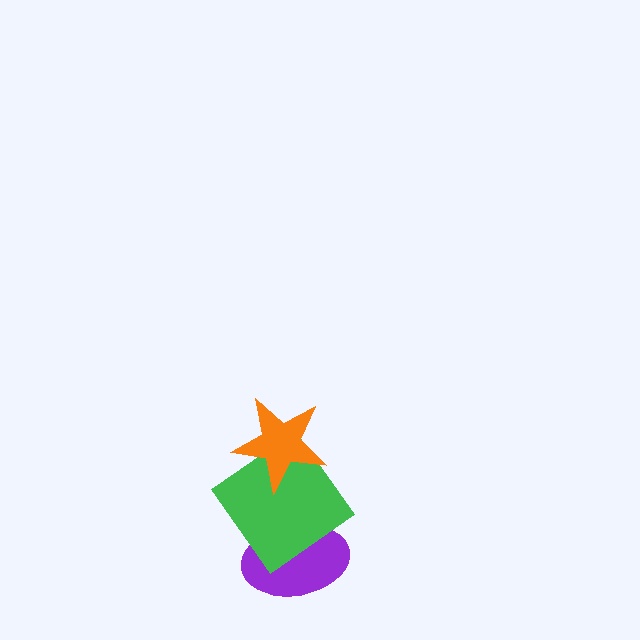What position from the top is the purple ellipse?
The purple ellipse is 3rd from the top.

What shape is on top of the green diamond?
The orange star is on top of the green diamond.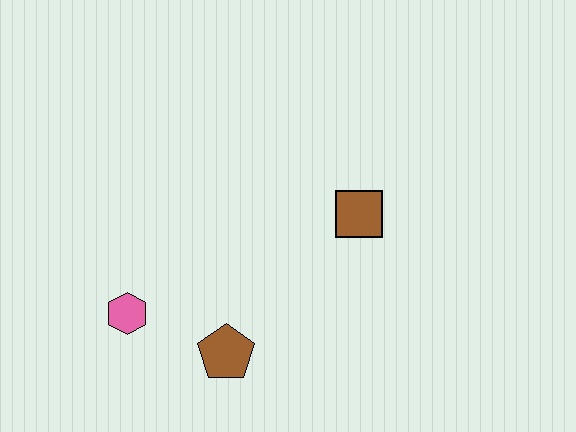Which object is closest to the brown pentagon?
The pink hexagon is closest to the brown pentagon.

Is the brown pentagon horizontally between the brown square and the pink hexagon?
Yes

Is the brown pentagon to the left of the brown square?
Yes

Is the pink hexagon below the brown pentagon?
No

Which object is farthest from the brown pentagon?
The brown square is farthest from the brown pentagon.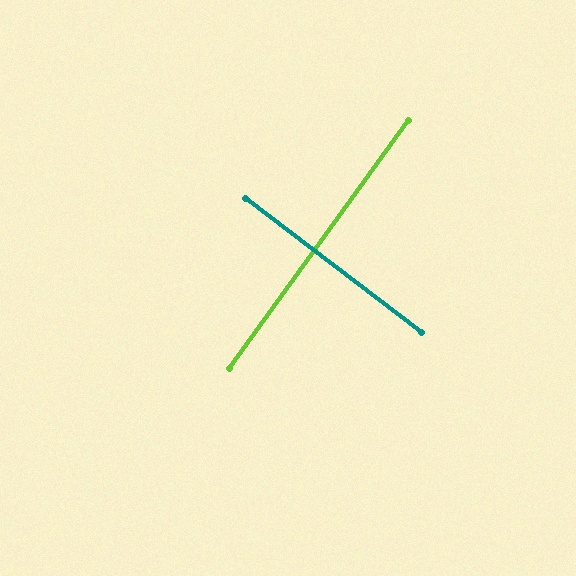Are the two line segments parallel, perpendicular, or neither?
Perpendicular — they meet at approximately 89°.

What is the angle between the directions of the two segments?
Approximately 89 degrees.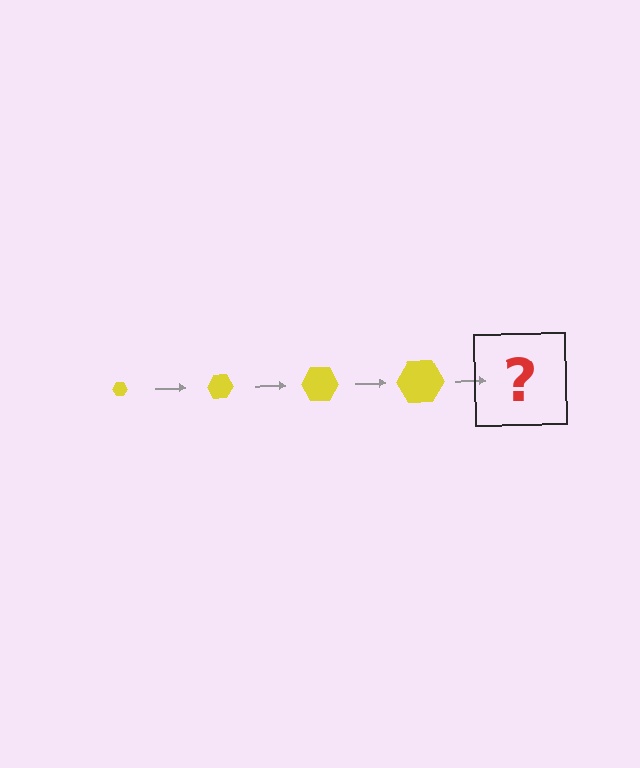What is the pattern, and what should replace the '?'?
The pattern is that the hexagon gets progressively larger each step. The '?' should be a yellow hexagon, larger than the previous one.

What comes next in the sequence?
The next element should be a yellow hexagon, larger than the previous one.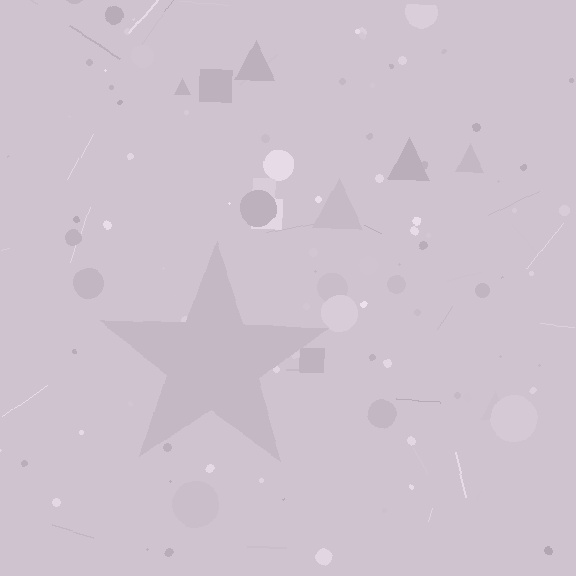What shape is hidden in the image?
A star is hidden in the image.